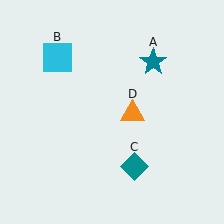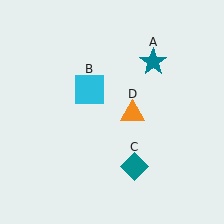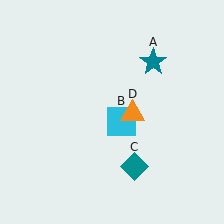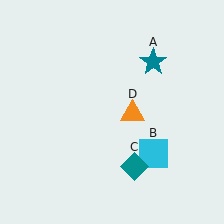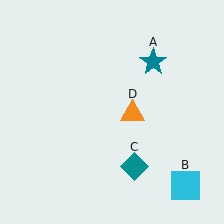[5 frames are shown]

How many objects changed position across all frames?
1 object changed position: cyan square (object B).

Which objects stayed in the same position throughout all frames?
Teal star (object A) and teal diamond (object C) and orange triangle (object D) remained stationary.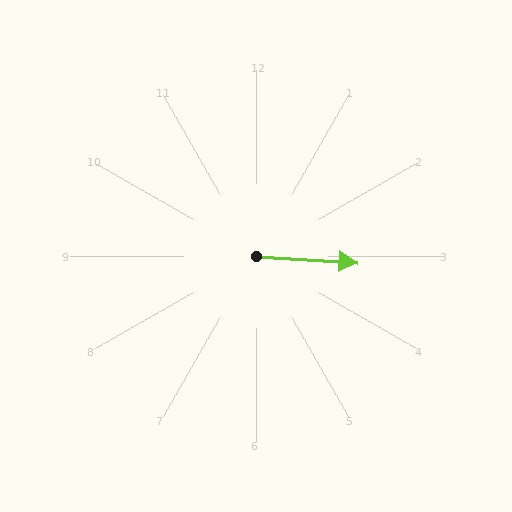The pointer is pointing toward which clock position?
Roughly 3 o'clock.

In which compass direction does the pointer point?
East.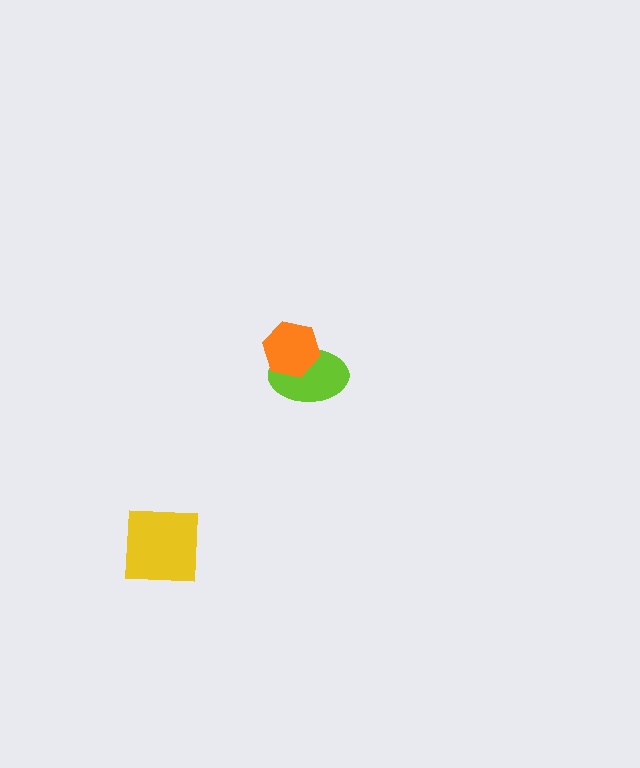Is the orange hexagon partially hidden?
No, no other shape covers it.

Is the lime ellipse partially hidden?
Yes, it is partially covered by another shape.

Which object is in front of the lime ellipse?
The orange hexagon is in front of the lime ellipse.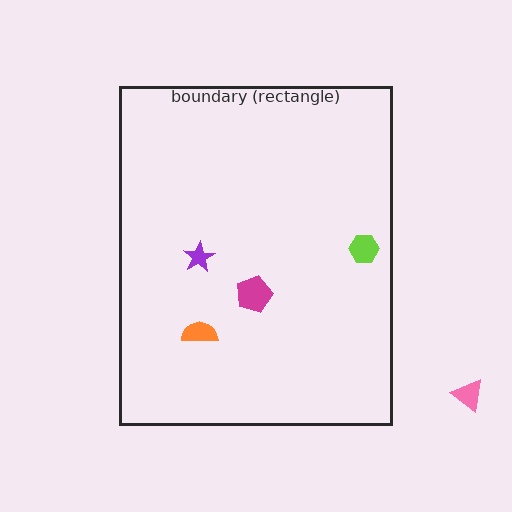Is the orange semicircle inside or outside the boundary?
Inside.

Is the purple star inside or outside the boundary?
Inside.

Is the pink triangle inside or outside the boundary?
Outside.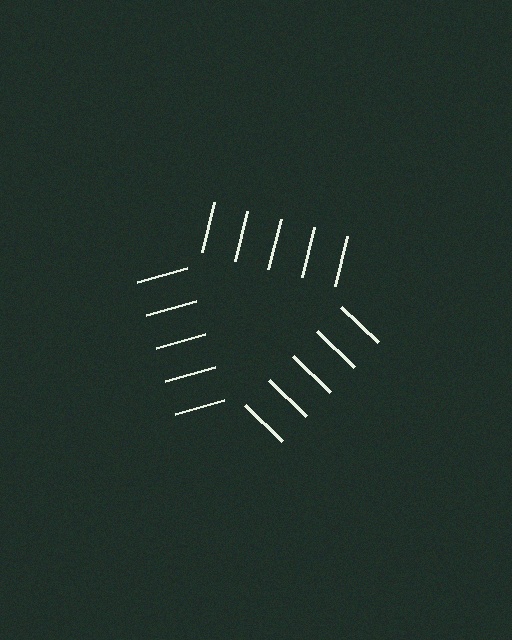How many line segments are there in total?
15 — 5 along each of the 3 edges.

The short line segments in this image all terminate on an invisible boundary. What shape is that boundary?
An illusory triangle — the line segments terminate on its edges but no continuous stroke is drawn.